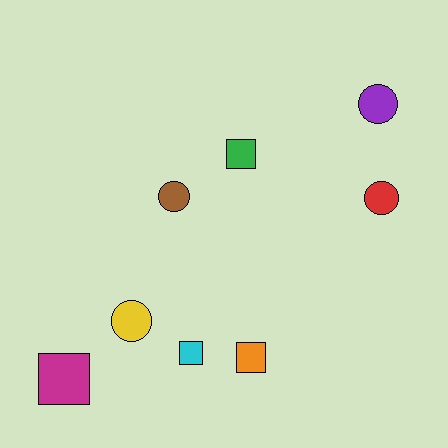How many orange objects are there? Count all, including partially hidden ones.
There is 1 orange object.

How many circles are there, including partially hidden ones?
There are 4 circles.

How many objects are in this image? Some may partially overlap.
There are 8 objects.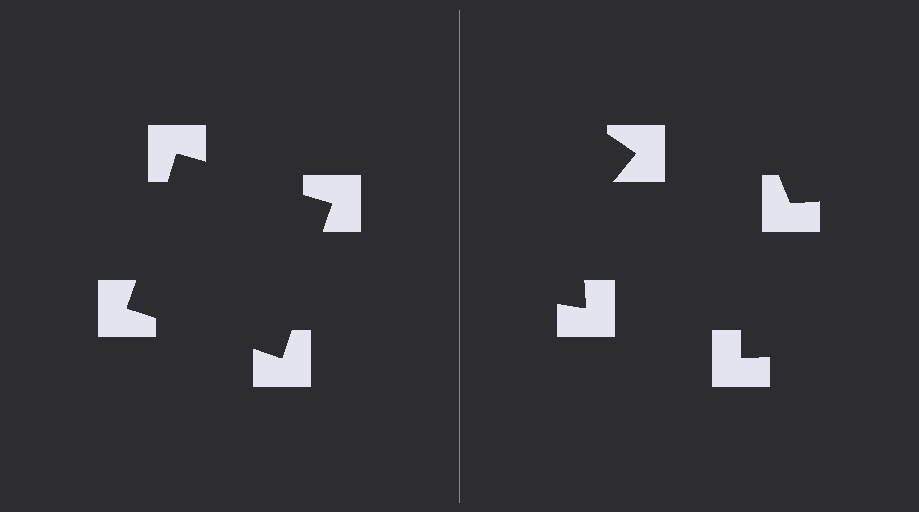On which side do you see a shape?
An illusory square appears on the left side. On the right side the wedge cuts are rotated, so no coherent shape forms.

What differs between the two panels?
The notched squares are positioned identically on both sides; only the wedge orientations differ. On the left they align to a square; on the right they are misaligned.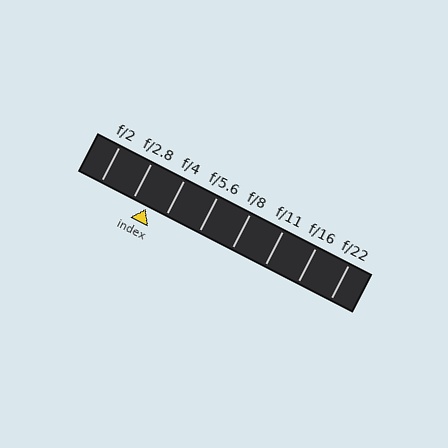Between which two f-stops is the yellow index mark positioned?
The index mark is between f/2.8 and f/4.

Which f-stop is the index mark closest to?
The index mark is closest to f/2.8.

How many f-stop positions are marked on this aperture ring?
There are 8 f-stop positions marked.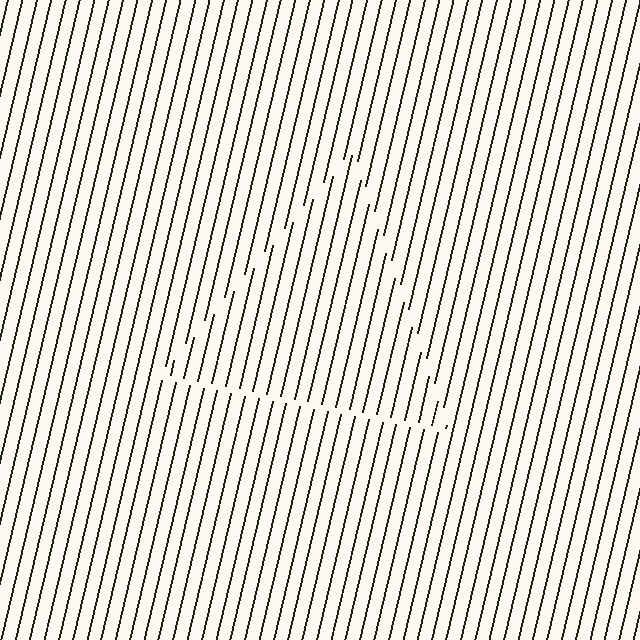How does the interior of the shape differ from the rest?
The interior of the shape contains the same grating, shifted by half a period — the contour is defined by the phase discontinuity where line-ends from the inner and outer gratings abut.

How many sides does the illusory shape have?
3 sides — the line-ends trace a triangle.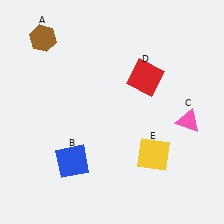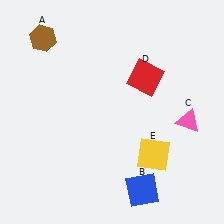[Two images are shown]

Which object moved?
The blue square (B) moved right.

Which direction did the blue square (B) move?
The blue square (B) moved right.